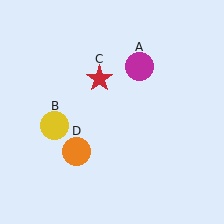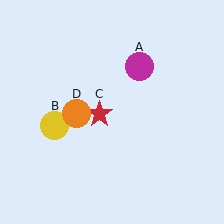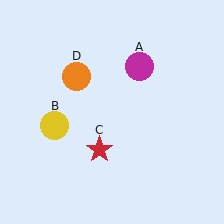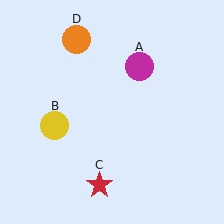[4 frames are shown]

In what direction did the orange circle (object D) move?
The orange circle (object D) moved up.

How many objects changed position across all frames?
2 objects changed position: red star (object C), orange circle (object D).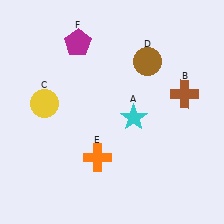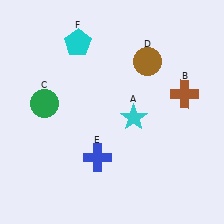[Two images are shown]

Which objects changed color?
C changed from yellow to green. E changed from orange to blue. F changed from magenta to cyan.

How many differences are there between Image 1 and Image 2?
There are 3 differences between the two images.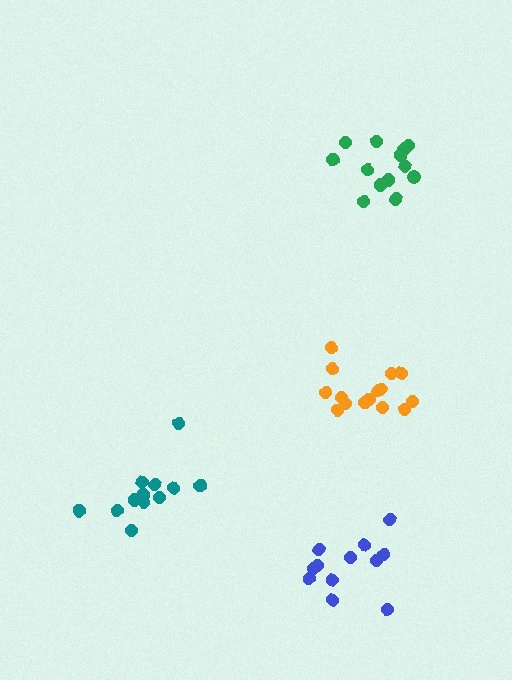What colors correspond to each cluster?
The clusters are colored: orange, green, teal, blue.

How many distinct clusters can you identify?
There are 4 distinct clusters.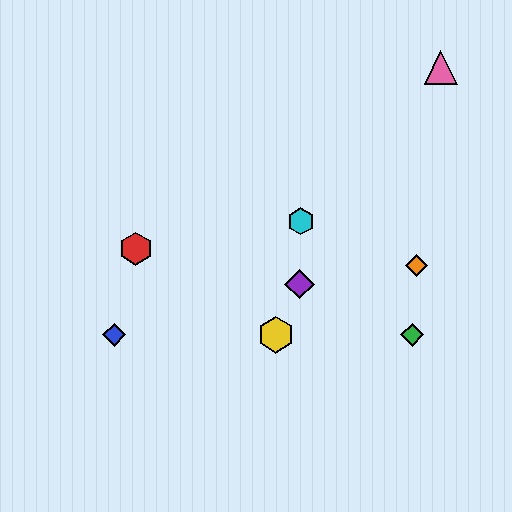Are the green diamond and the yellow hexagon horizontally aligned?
Yes, both are at y≈335.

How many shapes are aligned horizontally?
3 shapes (the blue diamond, the green diamond, the yellow hexagon) are aligned horizontally.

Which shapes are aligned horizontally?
The blue diamond, the green diamond, the yellow hexagon are aligned horizontally.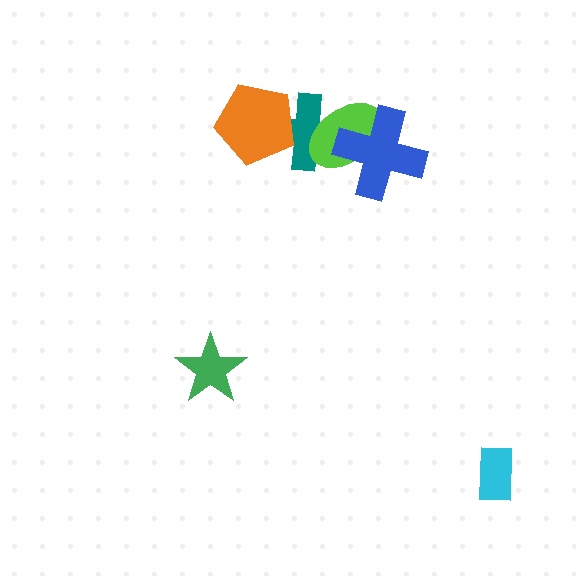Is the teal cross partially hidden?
Yes, it is partially covered by another shape.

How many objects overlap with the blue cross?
2 objects overlap with the blue cross.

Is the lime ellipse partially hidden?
Yes, it is partially covered by another shape.